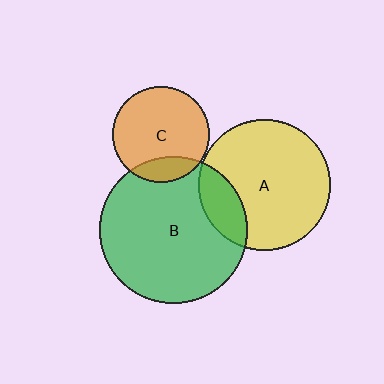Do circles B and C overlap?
Yes.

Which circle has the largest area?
Circle B (green).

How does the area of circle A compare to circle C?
Approximately 1.9 times.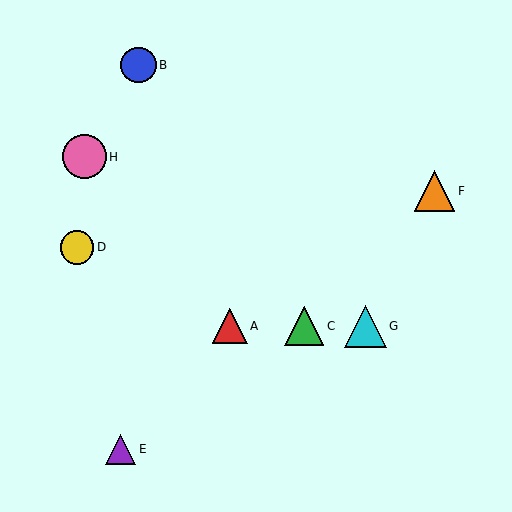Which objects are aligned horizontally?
Objects A, C, G are aligned horizontally.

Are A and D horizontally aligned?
No, A is at y≈326 and D is at y≈247.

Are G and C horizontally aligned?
Yes, both are at y≈326.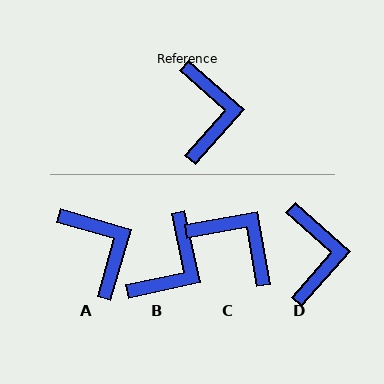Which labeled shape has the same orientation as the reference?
D.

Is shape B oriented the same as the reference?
No, it is off by about 36 degrees.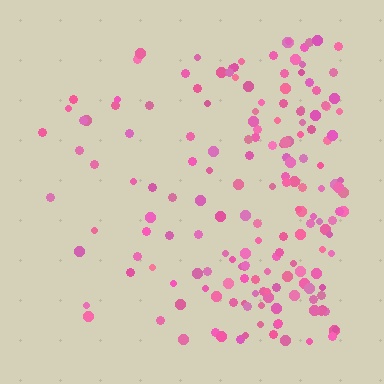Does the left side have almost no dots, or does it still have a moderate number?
Still a moderate number, just noticeably fewer than the right.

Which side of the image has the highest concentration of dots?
The right.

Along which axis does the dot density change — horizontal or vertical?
Horizontal.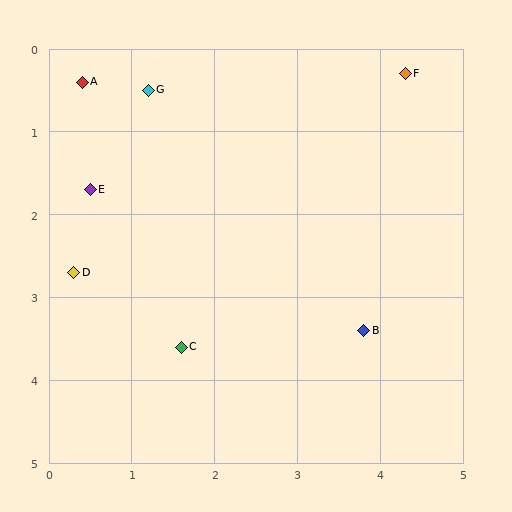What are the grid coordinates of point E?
Point E is at approximately (0.5, 1.7).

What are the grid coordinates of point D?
Point D is at approximately (0.3, 2.7).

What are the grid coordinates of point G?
Point G is at approximately (1.2, 0.5).